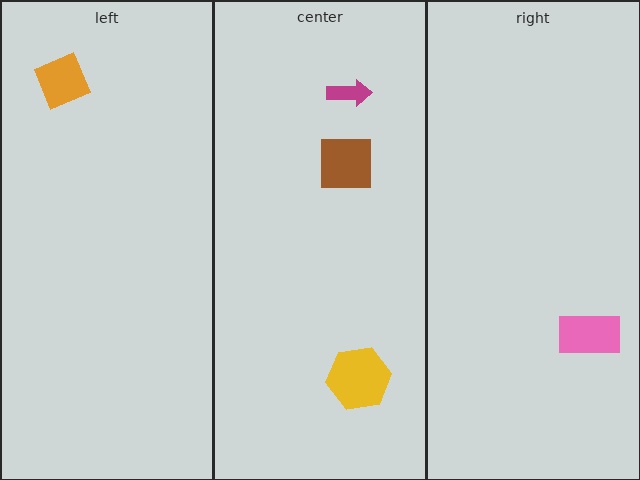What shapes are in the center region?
The brown square, the yellow hexagon, the magenta arrow.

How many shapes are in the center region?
3.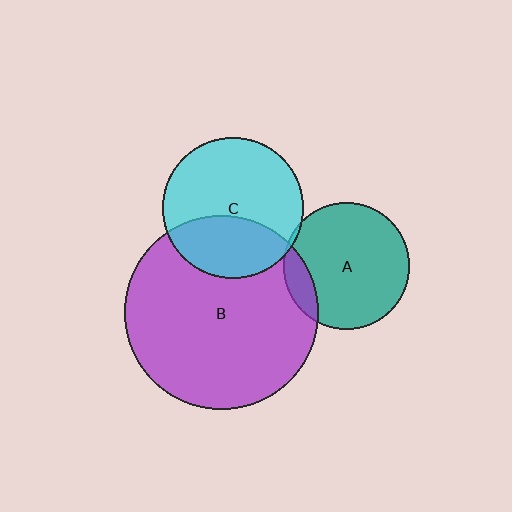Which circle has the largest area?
Circle B (purple).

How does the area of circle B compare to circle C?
Approximately 1.9 times.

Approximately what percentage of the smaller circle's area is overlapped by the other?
Approximately 35%.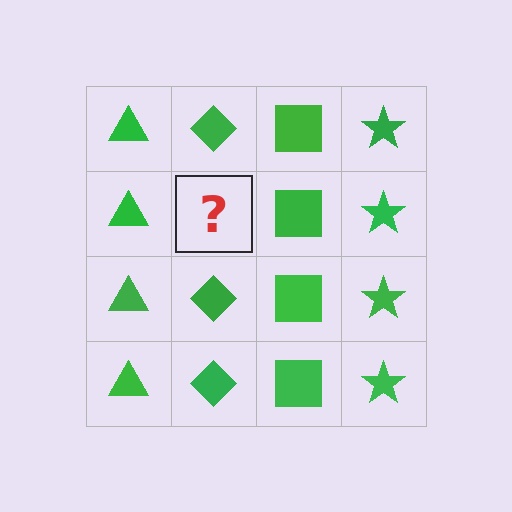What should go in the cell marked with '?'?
The missing cell should contain a green diamond.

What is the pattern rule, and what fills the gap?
The rule is that each column has a consistent shape. The gap should be filled with a green diamond.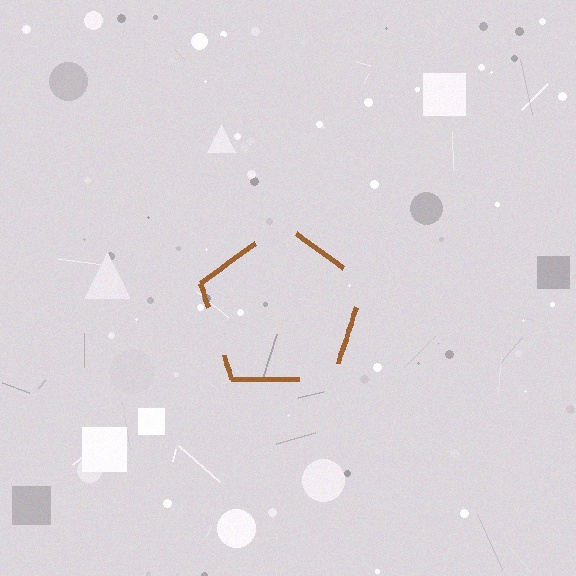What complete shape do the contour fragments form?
The contour fragments form a pentagon.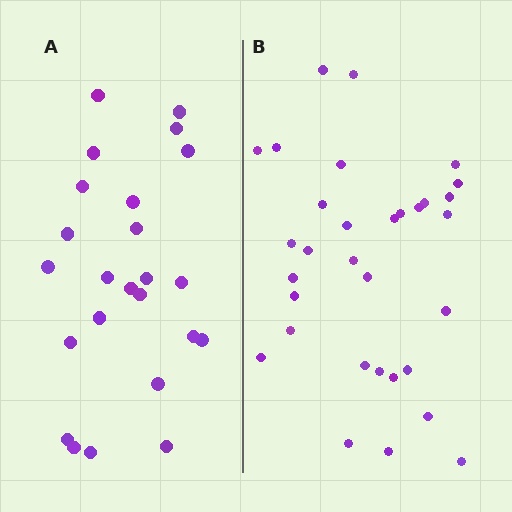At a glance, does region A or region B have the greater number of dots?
Region B (the right region) has more dots.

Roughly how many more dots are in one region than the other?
Region B has roughly 8 or so more dots than region A.